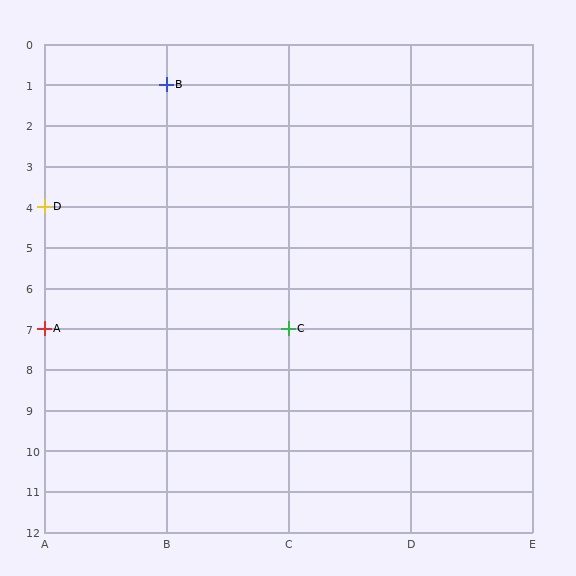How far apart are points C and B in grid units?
Points C and B are 1 column and 6 rows apart (about 6.1 grid units diagonally).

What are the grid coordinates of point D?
Point D is at grid coordinates (A, 4).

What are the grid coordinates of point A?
Point A is at grid coordinates (A, 7).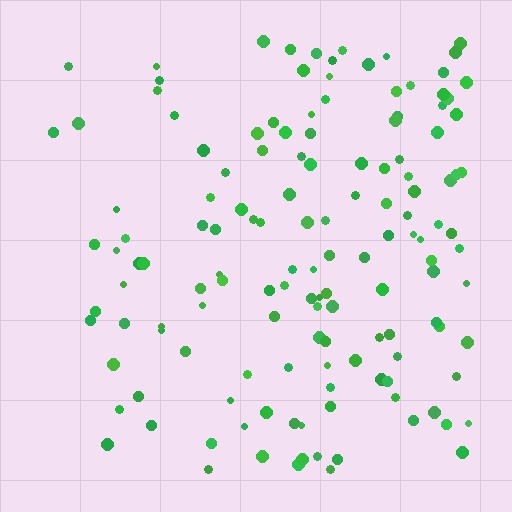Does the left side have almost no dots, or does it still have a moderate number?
Still a moderate number, just noticeably fewer than the right.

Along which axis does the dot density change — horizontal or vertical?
Horizontal.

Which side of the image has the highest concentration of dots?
The right.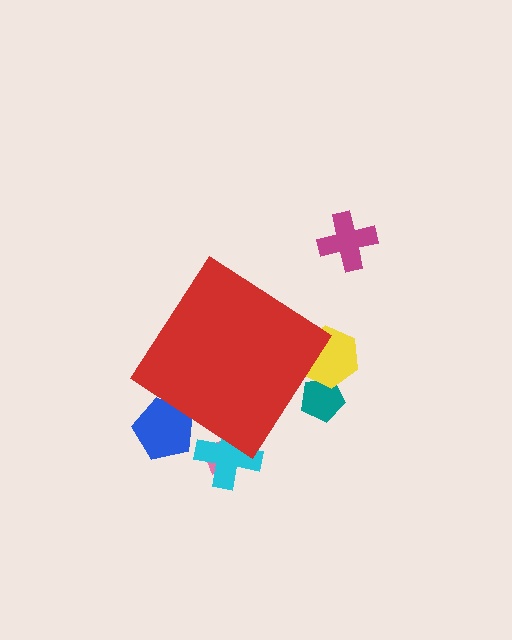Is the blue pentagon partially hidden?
Yes, the blue pentagon is partially hidden behind the red diamond.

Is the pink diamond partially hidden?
Yes, the pink diamond is partially hidden behind the red diamond.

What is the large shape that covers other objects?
A red diamond.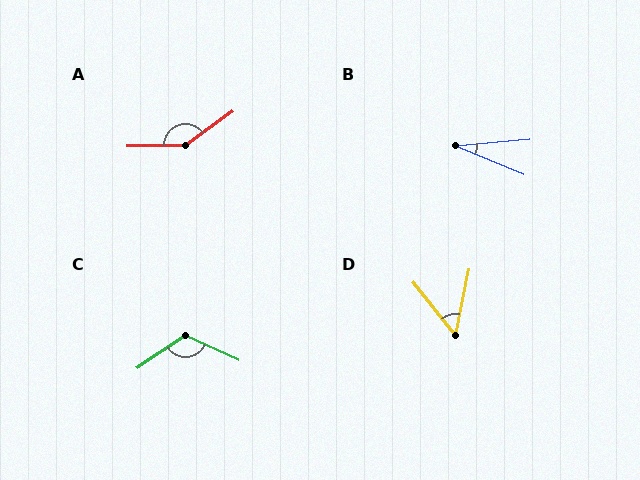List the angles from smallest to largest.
B (28°), D (50°), C (121°), A (144°).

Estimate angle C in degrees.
Approximately 121 degrees.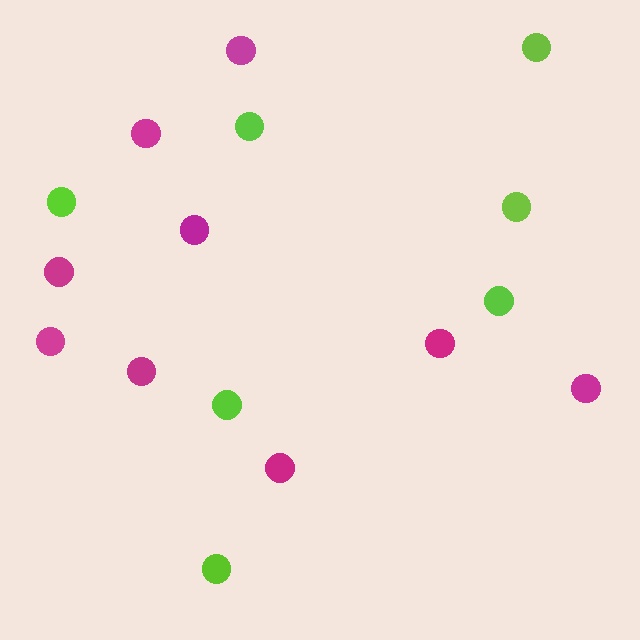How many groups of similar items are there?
There are 2 groups: one group of magenta circles (9) and one group of lime circles (7).